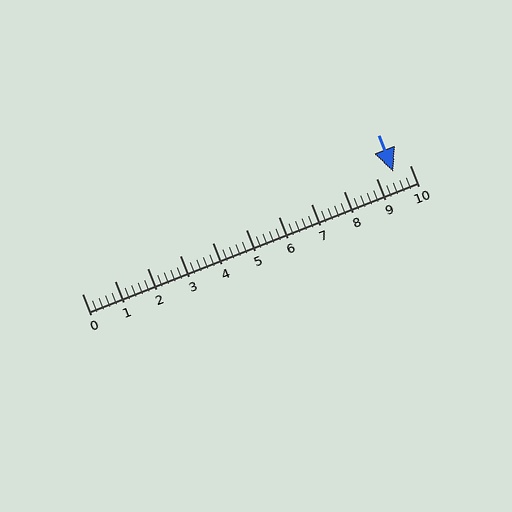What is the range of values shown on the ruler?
The ruler shows values from 0 to 10.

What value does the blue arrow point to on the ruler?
The blue arrow points to approximately 9.5.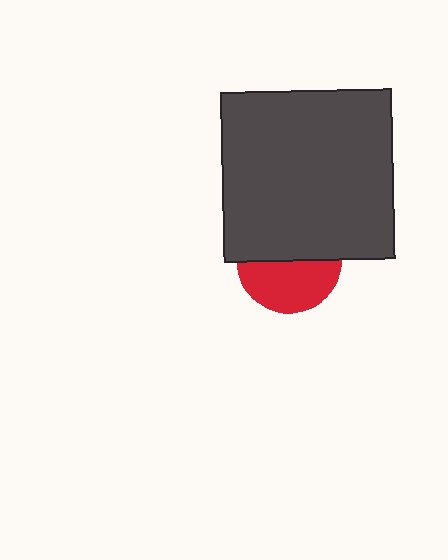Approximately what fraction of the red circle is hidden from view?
Roughly 51% of the red circle is hidden behind the dark gray square.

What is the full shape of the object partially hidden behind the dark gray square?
The partially hidden object is a red circle.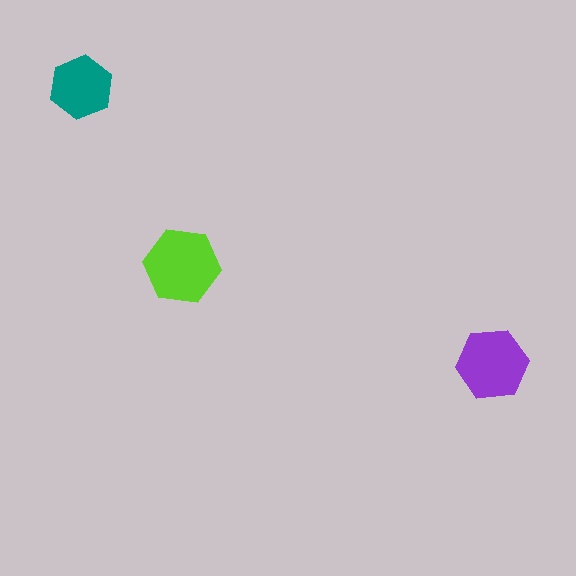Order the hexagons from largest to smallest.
the lime one, the purple one, the teal one.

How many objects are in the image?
There are 3 objects in the image.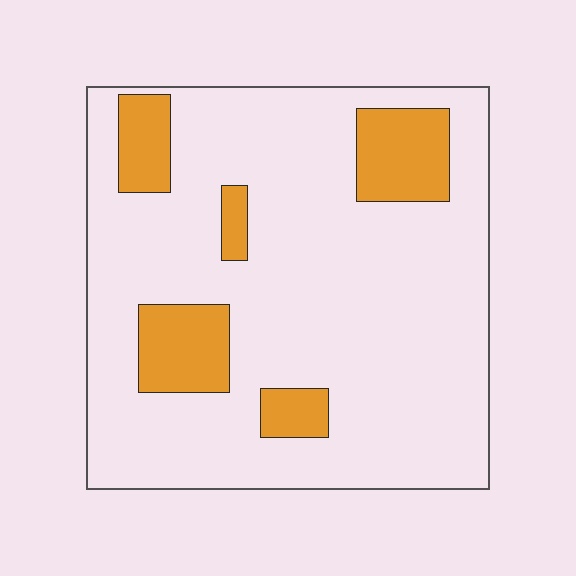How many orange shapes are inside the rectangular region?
5.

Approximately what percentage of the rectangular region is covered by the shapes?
Approximately 15%.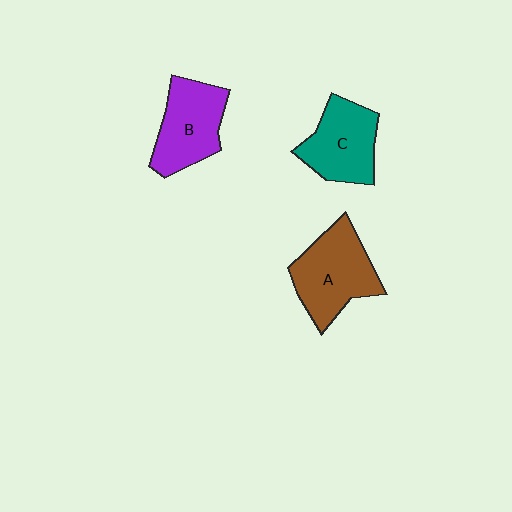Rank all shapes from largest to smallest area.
From largest to smallest: A (brown), B (purple), C (teal).